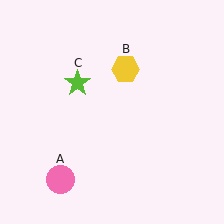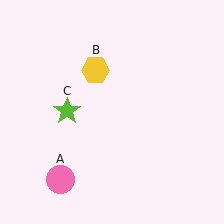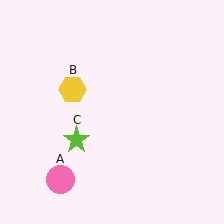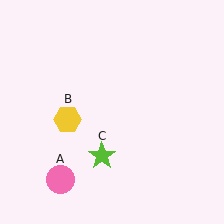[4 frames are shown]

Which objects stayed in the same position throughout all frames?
Pink circle (object A) remained stationary.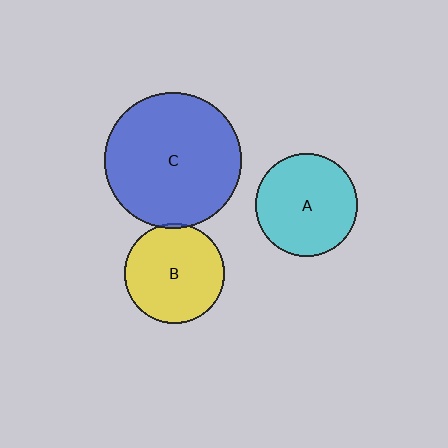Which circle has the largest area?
Circle C (blue).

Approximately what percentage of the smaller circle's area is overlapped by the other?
Approximately 5%.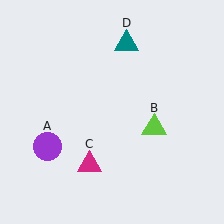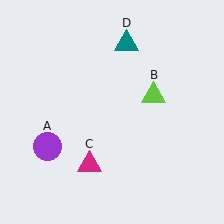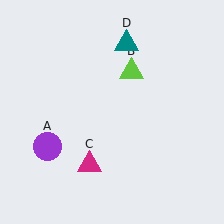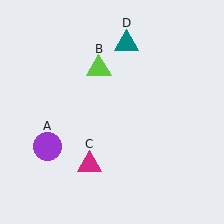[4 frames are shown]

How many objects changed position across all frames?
1 object changed position: lime triangle (object B).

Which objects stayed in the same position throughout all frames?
Purple circle (object A) and magenta triangle (object C) and teal triangle (object D) remained stationary.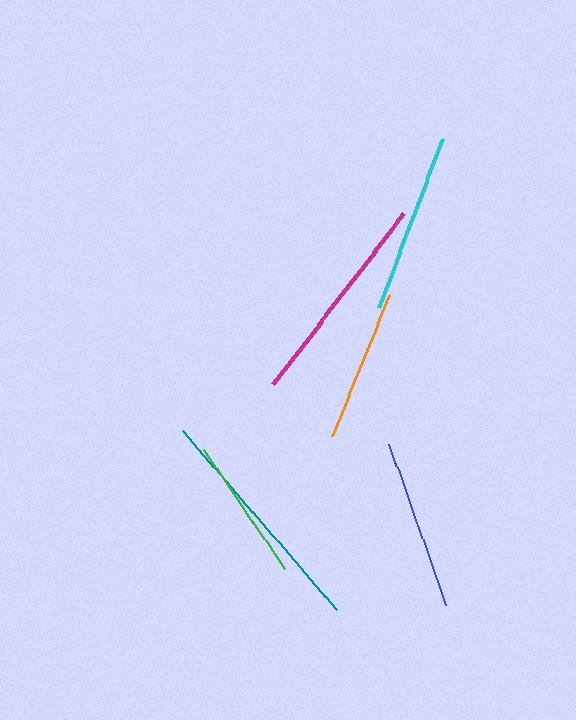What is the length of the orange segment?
The orange segment is approximately 153 pixels long.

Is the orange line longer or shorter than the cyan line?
The cyan line is longer than the orange line.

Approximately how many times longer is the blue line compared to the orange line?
The blue line is approximately 1.1 times the length of the orange line.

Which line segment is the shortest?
The green line is the shortest at approximately 143 pixels.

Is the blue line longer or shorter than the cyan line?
The cyan line is longer than the blue line.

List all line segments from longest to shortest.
From longest to shortest: teal, magenta, cyan, blue, orange, green.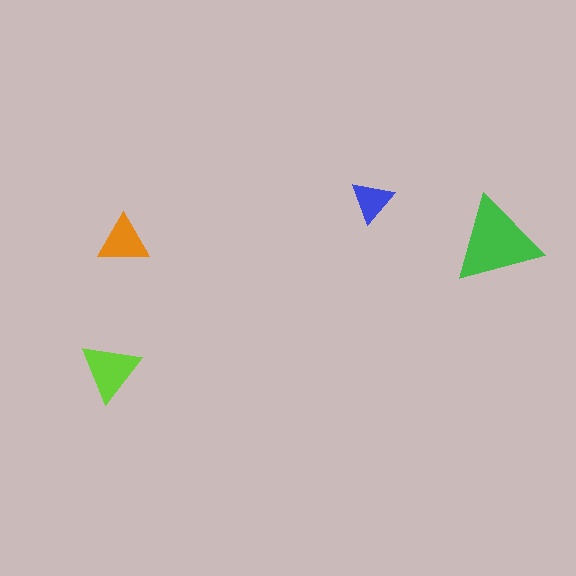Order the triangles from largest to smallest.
the green one, the lime one, the orange one, the blue one.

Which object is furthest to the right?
The green triangle is rightmost.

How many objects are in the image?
There are 4 objects in the image.